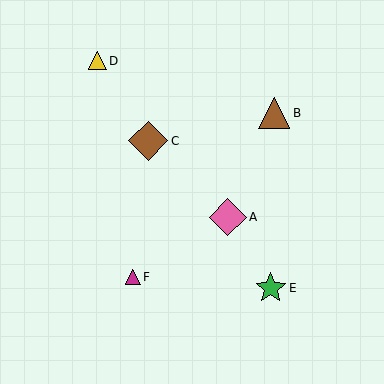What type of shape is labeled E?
Shape E is a green star.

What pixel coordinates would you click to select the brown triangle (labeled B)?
Click at (274, 113) to select the brown triangle B.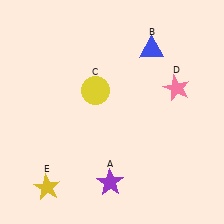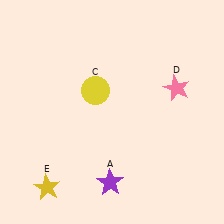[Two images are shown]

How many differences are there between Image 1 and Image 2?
There is 1 difference between the two images.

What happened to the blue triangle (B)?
The blue triangle (B) was removed in Image 2. It was in the top-right area of Image 1.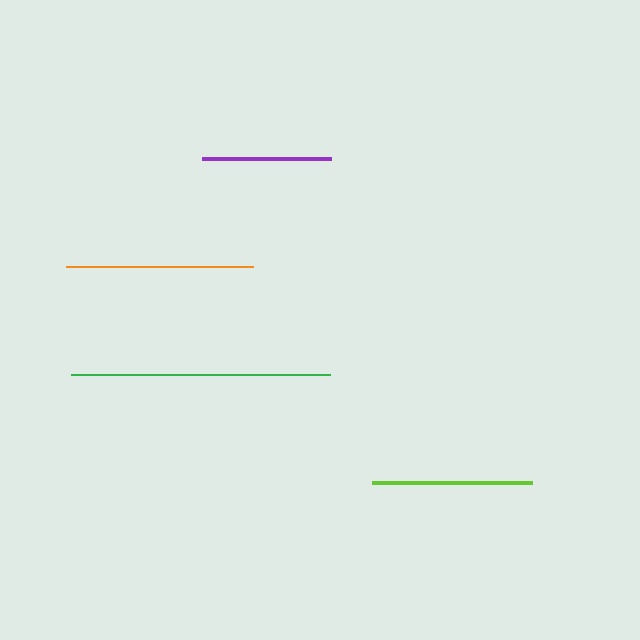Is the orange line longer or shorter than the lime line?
The orange line is longer than the lime line.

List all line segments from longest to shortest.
From longest to shortest: green, orange, lime, purple.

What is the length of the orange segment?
The orange segment is approximately 187 pixels long.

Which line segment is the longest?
The green line is the longest at approximately 260 pixels.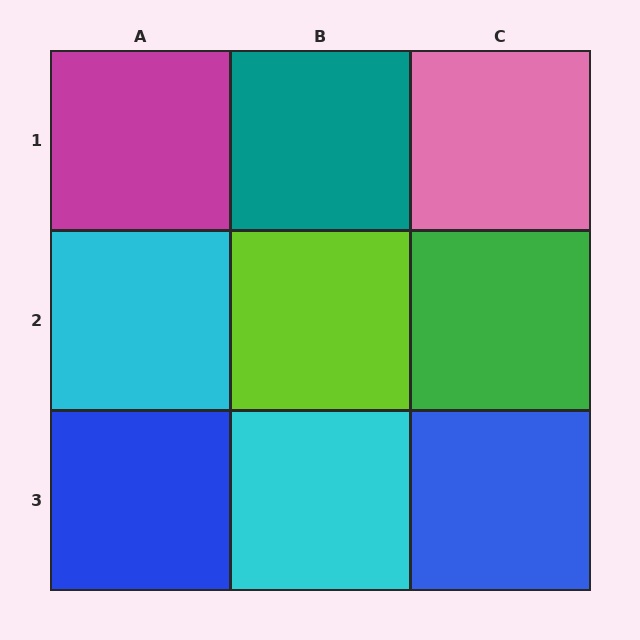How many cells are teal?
1 cell is teal.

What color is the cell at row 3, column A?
Blue.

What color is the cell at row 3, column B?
Cyan.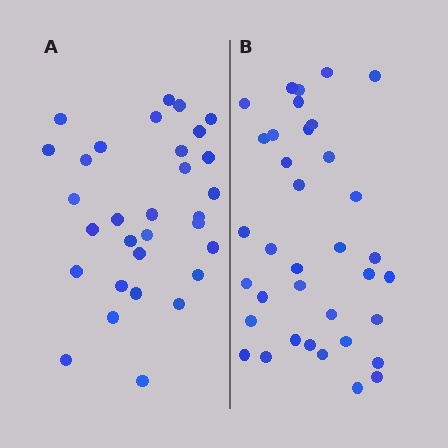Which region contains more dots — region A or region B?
Region B (the right region) has more dots.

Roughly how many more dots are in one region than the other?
Region B has about 5 more dots than region A.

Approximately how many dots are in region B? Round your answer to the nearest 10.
About 40 dots. (The exact count is 36, which rounds to 40.)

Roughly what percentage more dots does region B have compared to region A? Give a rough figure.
About 15% more.